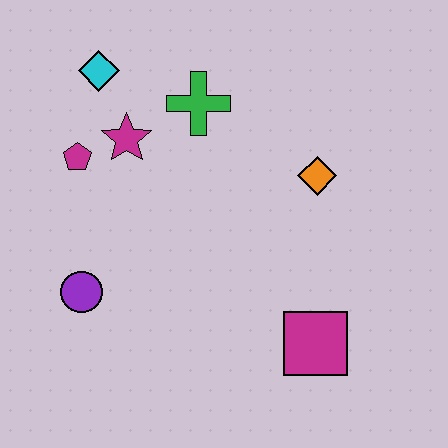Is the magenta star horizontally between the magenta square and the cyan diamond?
Yes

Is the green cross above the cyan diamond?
No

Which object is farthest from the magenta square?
The cyan diamond is farthest from the magenta square.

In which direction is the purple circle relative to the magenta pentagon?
The purple circle is below the magenta pentagon.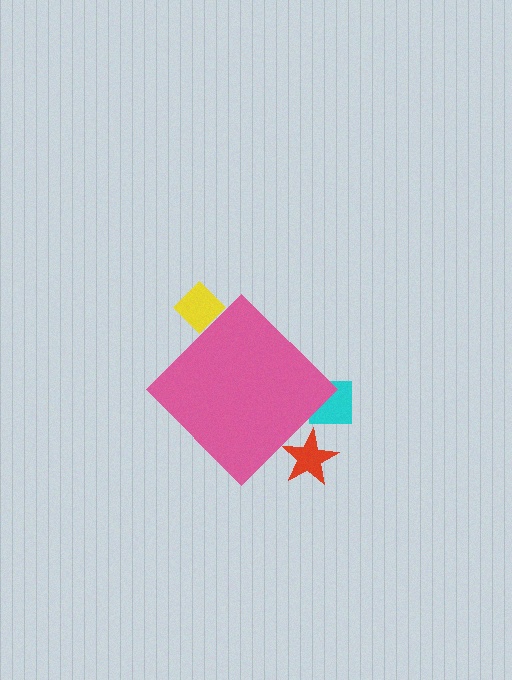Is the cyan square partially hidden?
Yes, the cyan square is partially hidden behind the pink diamond.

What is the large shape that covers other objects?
A pink diamond.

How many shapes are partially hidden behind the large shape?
3 shapes are partially hidden.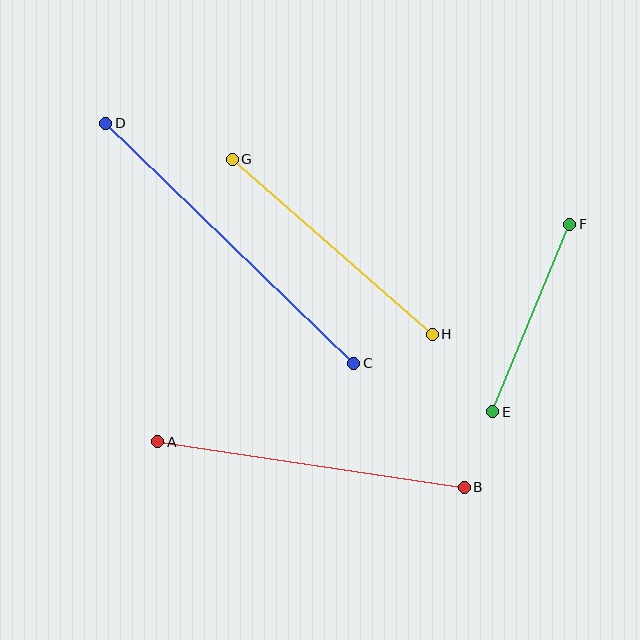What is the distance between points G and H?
The distance is approximately 266 pixels.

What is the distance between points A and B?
The distance is approximately 310 pixels.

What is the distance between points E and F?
The distance is approximately 203 pixels.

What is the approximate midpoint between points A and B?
The midpoint is at approximately (311, 465) pixels.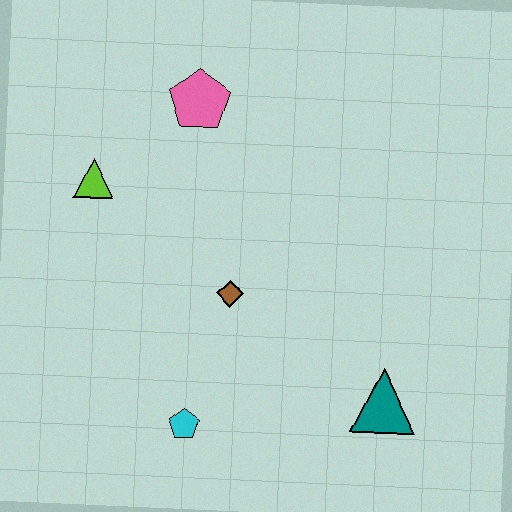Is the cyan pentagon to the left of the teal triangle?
Yes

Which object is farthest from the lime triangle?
The teal triangle is farthest from the lime triangle.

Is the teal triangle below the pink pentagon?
Yes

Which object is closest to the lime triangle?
The pink pentagon is closest to the lime triangle.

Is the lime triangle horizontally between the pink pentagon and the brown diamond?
No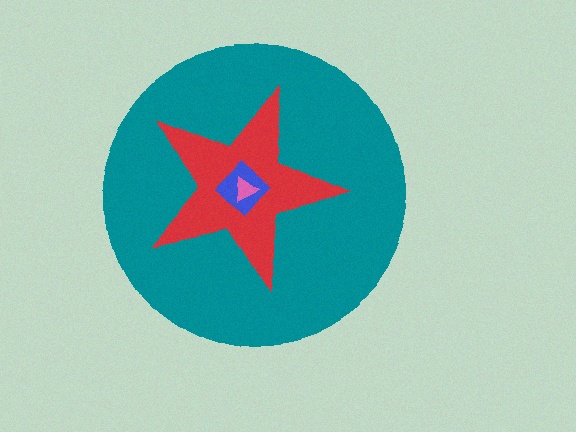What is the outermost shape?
The teal circle.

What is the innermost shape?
The pink triangle.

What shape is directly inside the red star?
The blue diamond.